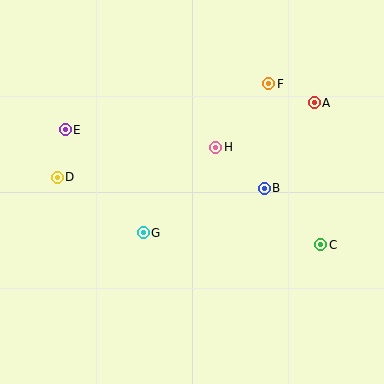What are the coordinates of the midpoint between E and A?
The midpoint between E and A is at (190, 116).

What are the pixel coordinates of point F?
Point F is at (269, 84).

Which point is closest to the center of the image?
Point H at (216, 147) is closest to the center.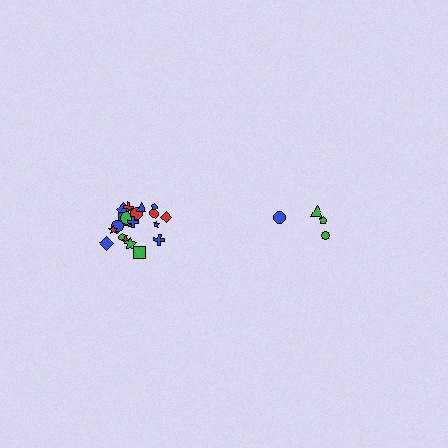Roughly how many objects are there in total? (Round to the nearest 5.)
Roughly 25 objects in total.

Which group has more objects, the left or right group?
The left group.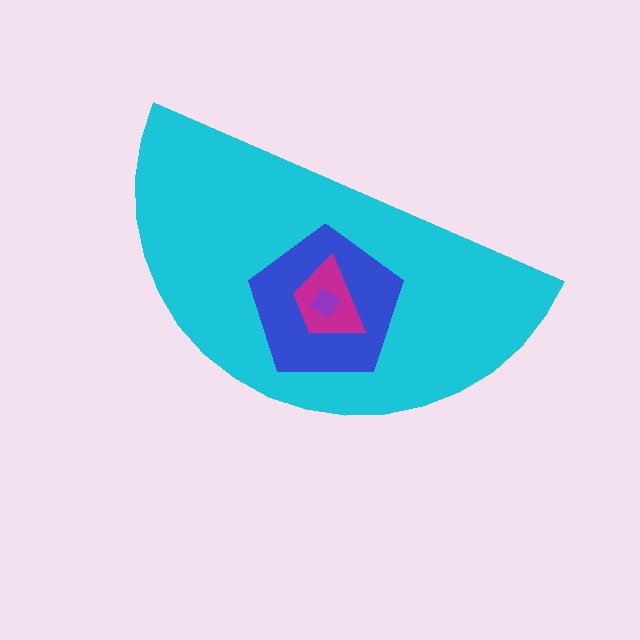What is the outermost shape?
The cyan semicircle.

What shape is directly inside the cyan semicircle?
The blue pentagon.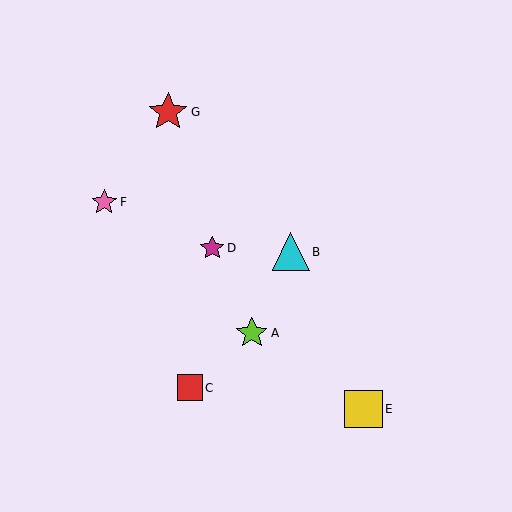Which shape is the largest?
The red star (labeled G) is the largest.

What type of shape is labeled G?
Shape G is a red star.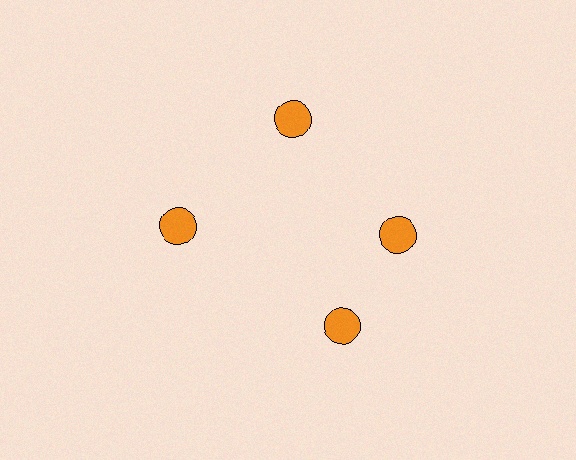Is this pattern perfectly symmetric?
No. The 4 orange circles are arranged in a ring, but one element near the 6 o'clock position is rotated out of alignment along the ring, breaking the 4-fold rotational symmetry.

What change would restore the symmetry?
The symmetry would be restored by rotating it back into even spacing with its neighbors so that all 4 circles sit at equal angles and equal distance from the center.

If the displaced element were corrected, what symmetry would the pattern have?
It would have 4-fold rotational symmetry — the pattern would map onto itself every 90 degrees.